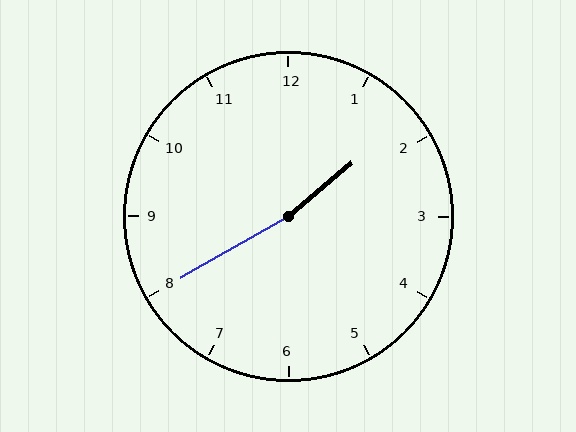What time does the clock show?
1:40.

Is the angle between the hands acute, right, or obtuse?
It is obtuse.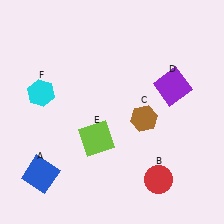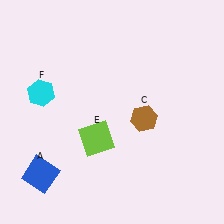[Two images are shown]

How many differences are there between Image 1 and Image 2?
There are 2 differences between the two images.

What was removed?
The red circle (B), the purple square (D) were removed in Image 2.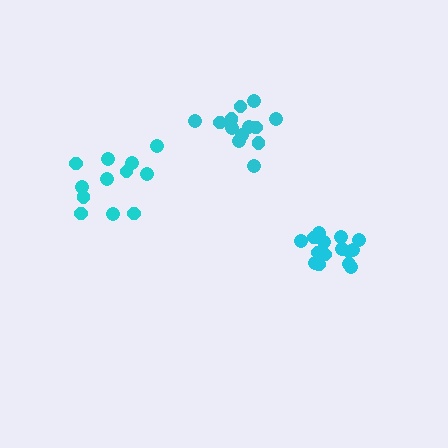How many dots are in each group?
Group 1: 15 dots, Group 2: 13 dots, Group 3: 12 dots (40 total).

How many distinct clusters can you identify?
There are 3 distinct clusters.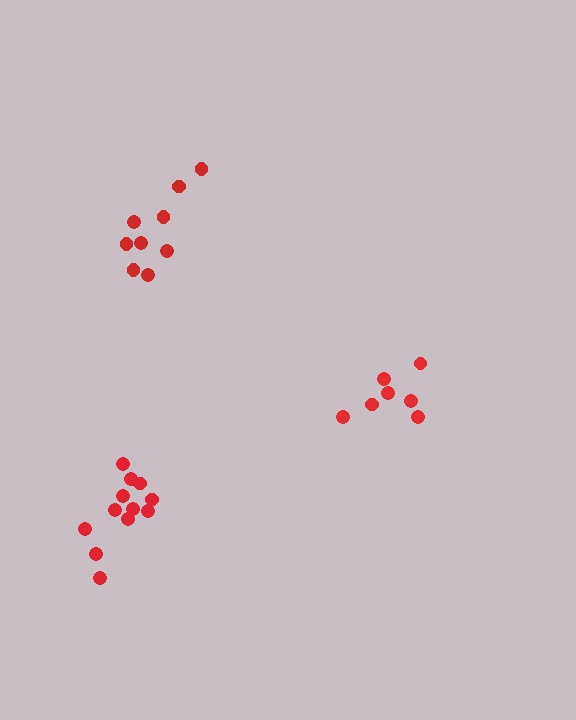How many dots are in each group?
Group 1: 7 dots, Group 2: 12 dots, Group 3: 9 dots (28 total).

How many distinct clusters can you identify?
There are 3 distinct clusters.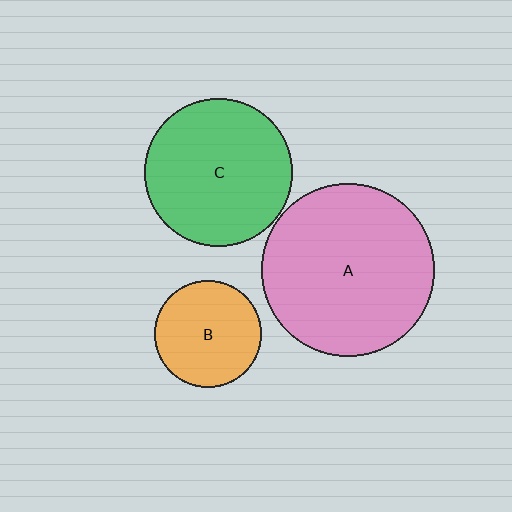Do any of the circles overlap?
No, none of the circles overlap.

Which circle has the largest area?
Circle A (pink).